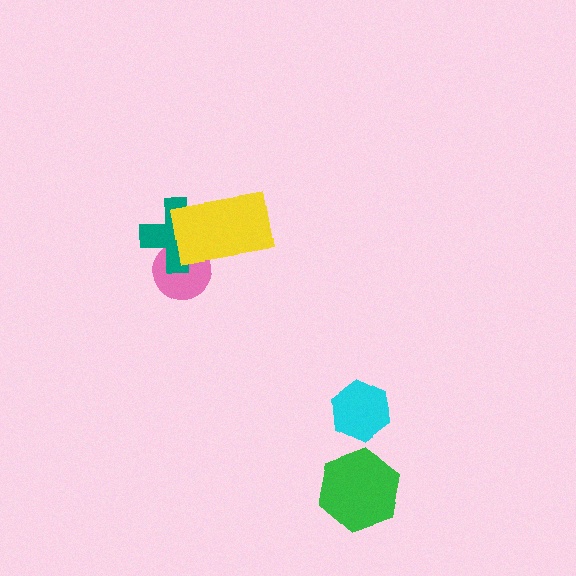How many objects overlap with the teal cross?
2 objects overlap with the teal cross.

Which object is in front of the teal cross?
The yellow rectangle is in front of the teal cross.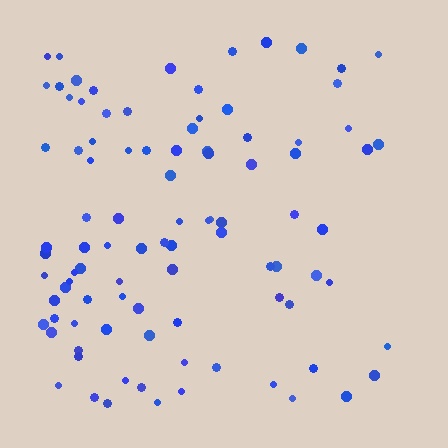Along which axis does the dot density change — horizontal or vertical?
Horizontal.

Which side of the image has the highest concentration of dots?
The left.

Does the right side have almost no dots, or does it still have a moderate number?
Still a moderate number, just noticeably fewer than the left.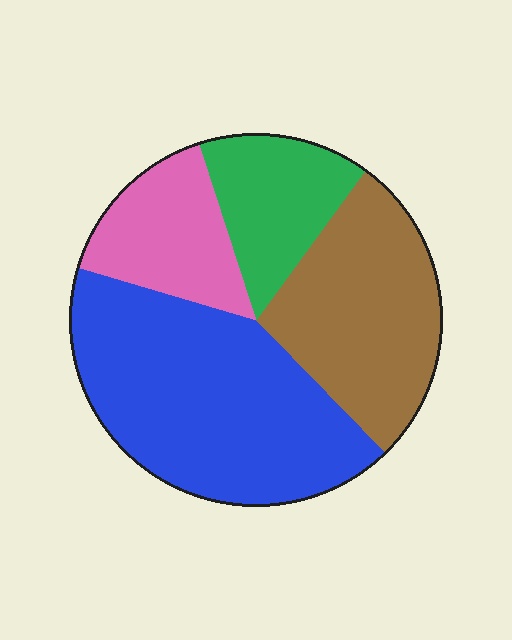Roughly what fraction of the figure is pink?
Pink takes up about one sixth (1/6) of the figure.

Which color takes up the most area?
Blue, at roughly 40%.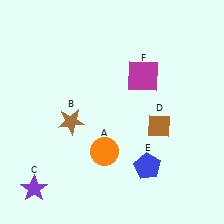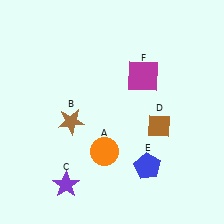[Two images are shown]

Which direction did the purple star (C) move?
The purple star (C) moved right.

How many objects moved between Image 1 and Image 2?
1 object moved between the two images.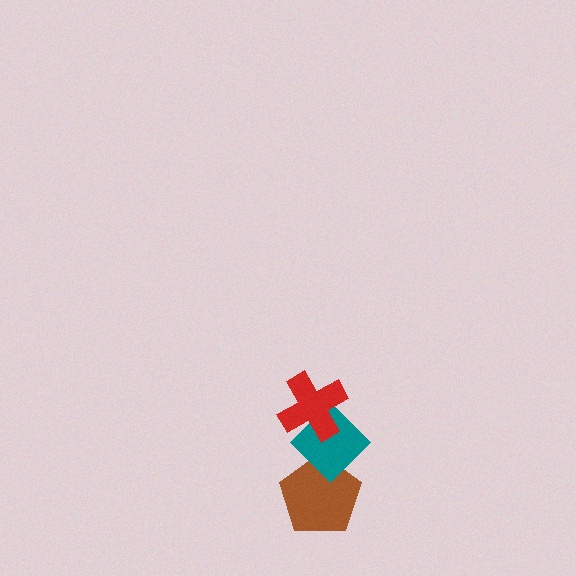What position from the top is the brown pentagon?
The brown pentagon is 3rd from the top.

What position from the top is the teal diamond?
The teal diamond is 2nd from the top.